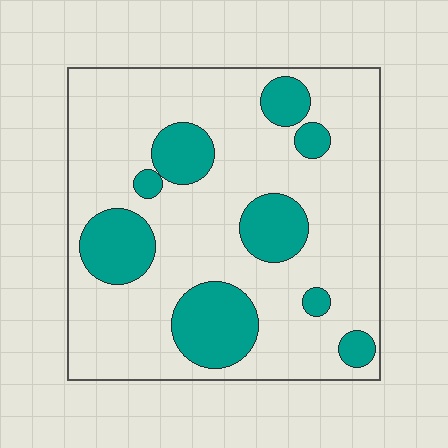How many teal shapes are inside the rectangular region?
9.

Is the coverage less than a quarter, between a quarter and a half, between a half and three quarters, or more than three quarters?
Less than a quarter.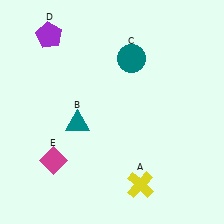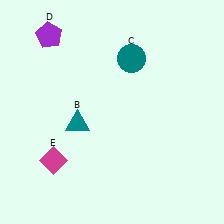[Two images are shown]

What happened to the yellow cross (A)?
The yellow cross (A) was removed in Image 2. It was in the bottom-right area of Image 1.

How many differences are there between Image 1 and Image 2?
There is 1 difference between the two images.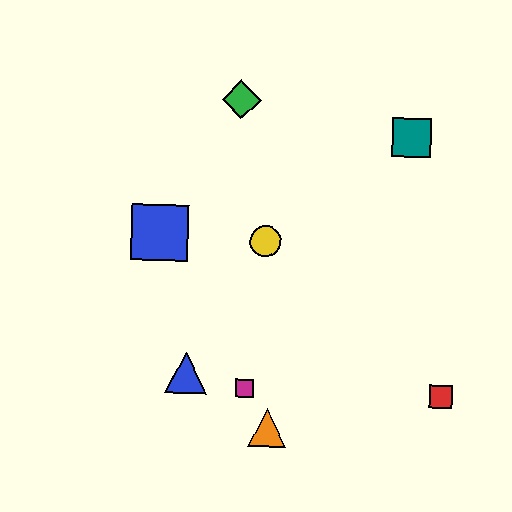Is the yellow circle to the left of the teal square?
Yes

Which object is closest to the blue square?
The yellow circle is closest to the blue square.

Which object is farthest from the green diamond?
The red square is farthest from the green diamond.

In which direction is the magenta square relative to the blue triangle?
The magenta square is to the right of the blue triangle.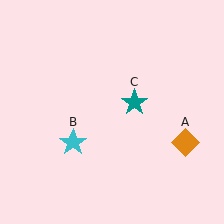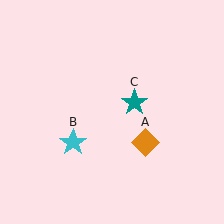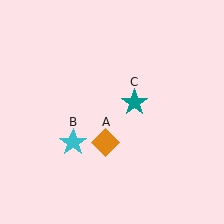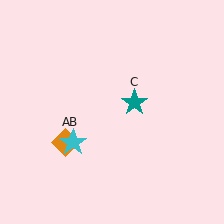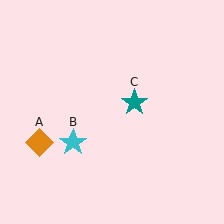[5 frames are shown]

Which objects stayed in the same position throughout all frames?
Cyan star (object B) and teal star (object C) remained stationary.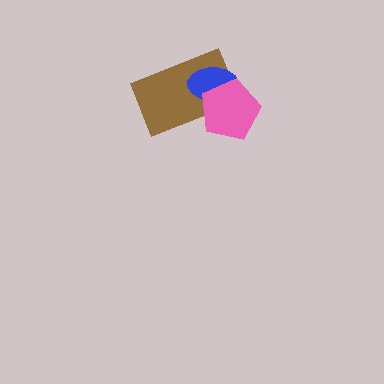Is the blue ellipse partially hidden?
Yes, it is partially covered by another shape.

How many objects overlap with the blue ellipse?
2 objects overlap with the blue ellipse.